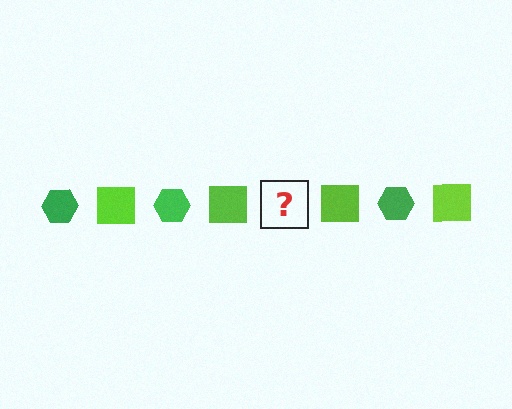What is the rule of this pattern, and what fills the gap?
The rule is that the pattern alternates between green hexagon and lime square. The gap should be filled with a green hexagon.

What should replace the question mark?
The question mark should be replaced with a green hexagon.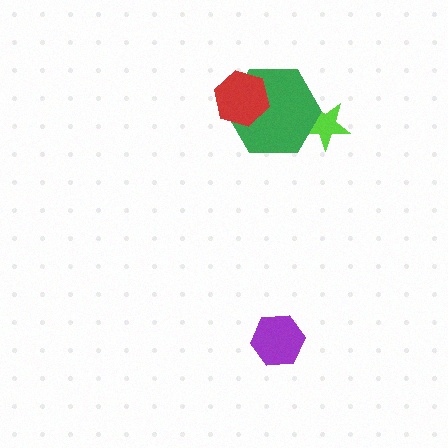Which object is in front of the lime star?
The green hexagon is in front of the lime star.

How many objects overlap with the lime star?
1 object overlaps with the lime star.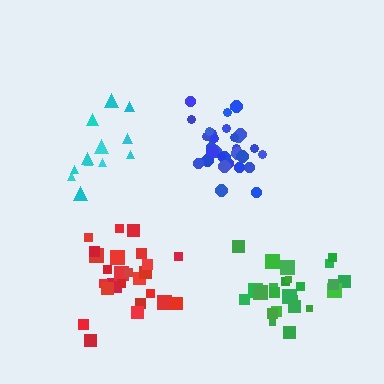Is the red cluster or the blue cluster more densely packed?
Blue.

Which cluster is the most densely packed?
Blue.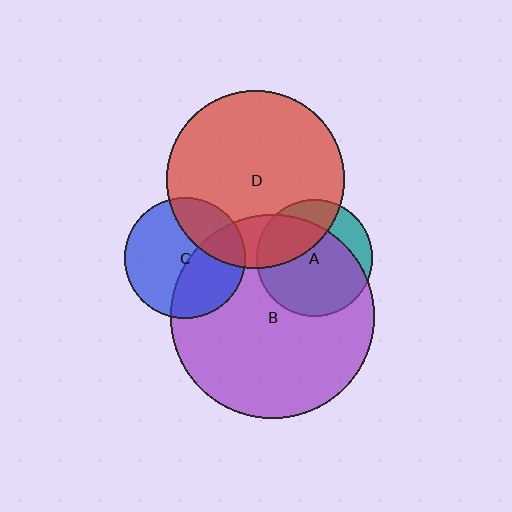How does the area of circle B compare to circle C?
Approximately 2.8 times.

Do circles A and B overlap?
Yes.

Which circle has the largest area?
Circle B (purple).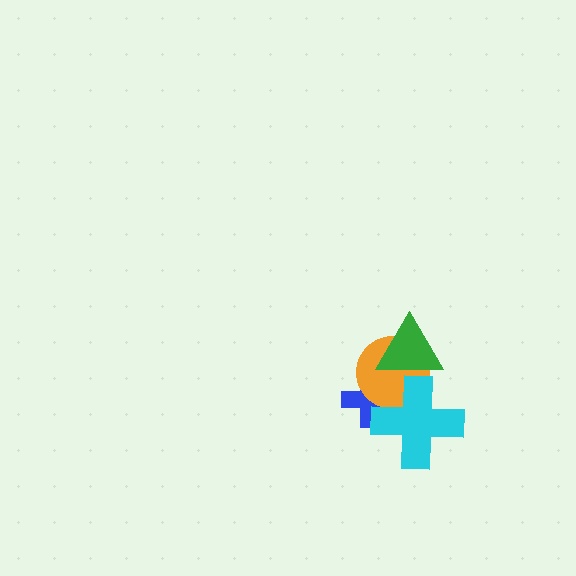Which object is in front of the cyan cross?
The green triangle is in front of the cyan cross.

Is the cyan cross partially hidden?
Yes, it is partially covered by another shape.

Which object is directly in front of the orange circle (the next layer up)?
The cyan cross is directly in front of the orange circle.